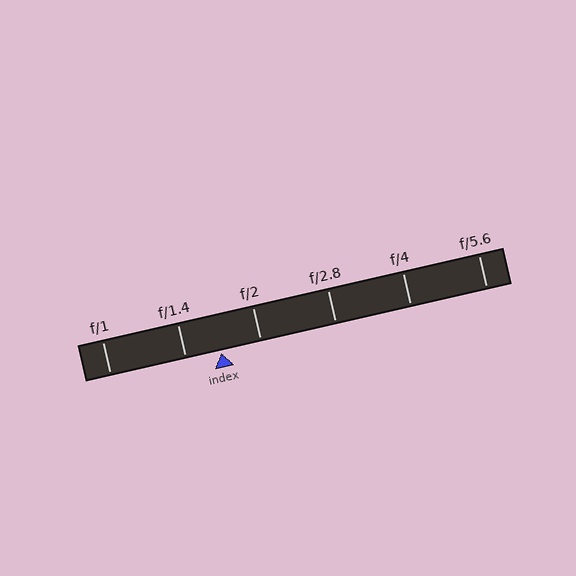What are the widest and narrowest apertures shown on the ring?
The widest aperture shown is f/1 and the narrowest is f/5.6.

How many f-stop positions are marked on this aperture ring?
There are 6 f-stop positions marked.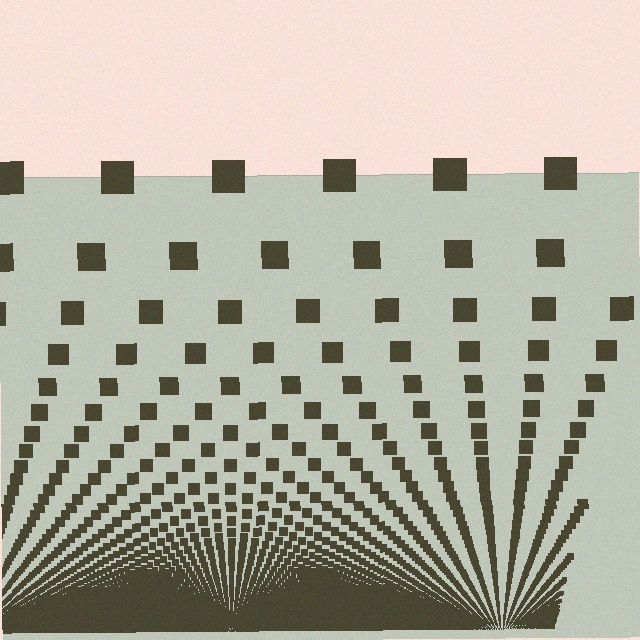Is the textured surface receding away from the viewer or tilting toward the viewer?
The surface appears to tilt toward the viewer. Texture elements get larger and sparser toward the top.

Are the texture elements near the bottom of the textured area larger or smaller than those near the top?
Smaller. The gradient is inverted — elements near the bottom are smaller and denser.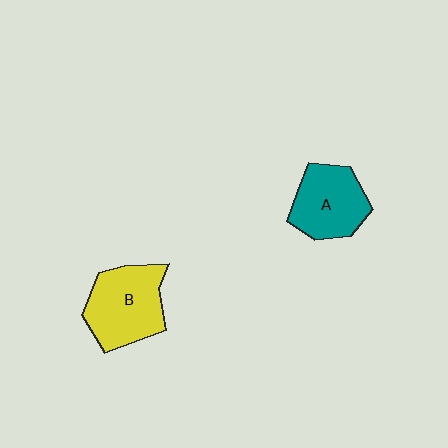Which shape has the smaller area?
Shape A (teal).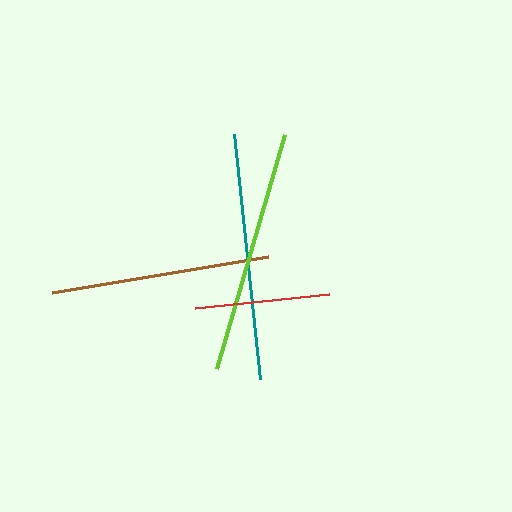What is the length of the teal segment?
The teal segment is approximately 247 pixels long.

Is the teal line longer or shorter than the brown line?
The teal line is longer than the brown line.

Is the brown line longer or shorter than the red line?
The brown line is longer than the red line.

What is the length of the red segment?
The red segment is approximately 136 pixels long.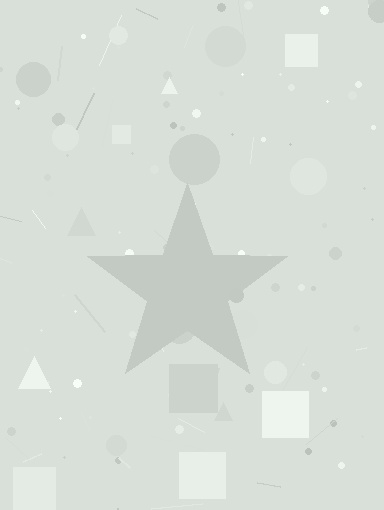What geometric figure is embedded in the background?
A star is embedded in the background.